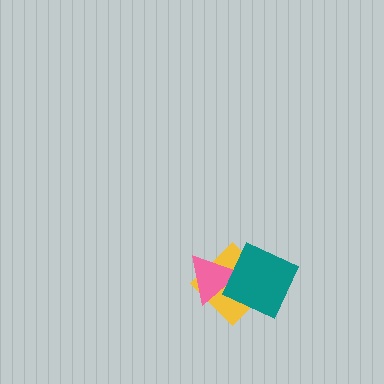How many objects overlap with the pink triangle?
2 objects overlap with the pink triangle.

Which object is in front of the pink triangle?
The teal diamond is in front of the pink triangle.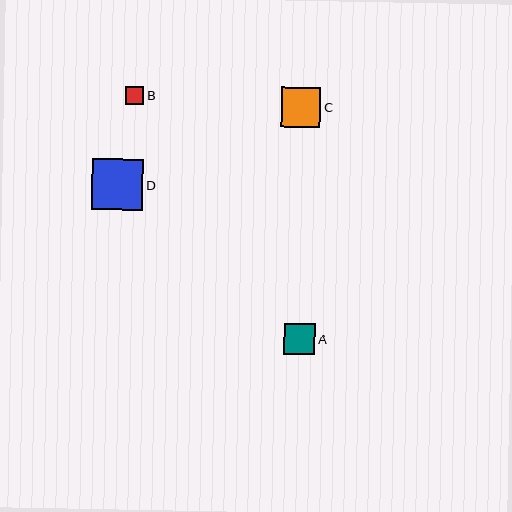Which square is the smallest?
Square B is the smallest with a size of approximately 18 pixels.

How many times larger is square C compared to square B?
Square C is approximately 2.2 times the size of square B.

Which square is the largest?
Square D is the largest with a size of approximately 51 pixels.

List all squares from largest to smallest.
From largest to smallest: D, C, A, B.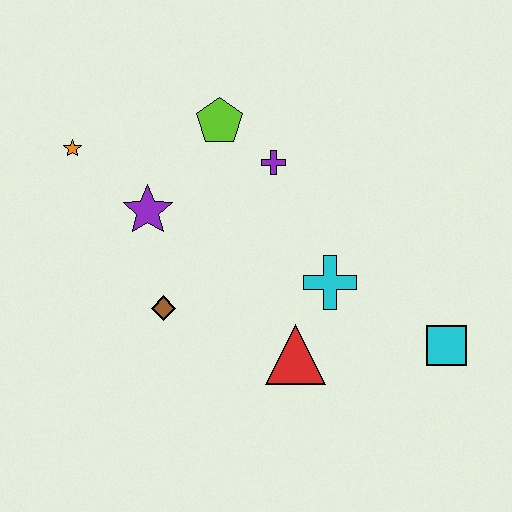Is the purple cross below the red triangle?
No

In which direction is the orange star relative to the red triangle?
The orange star is to the left of the red triangle.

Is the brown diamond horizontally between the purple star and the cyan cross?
Yes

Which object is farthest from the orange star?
The cyan square is farthest from the orange star.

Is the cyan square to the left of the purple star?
No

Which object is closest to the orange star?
The purple star is closest to the orange star.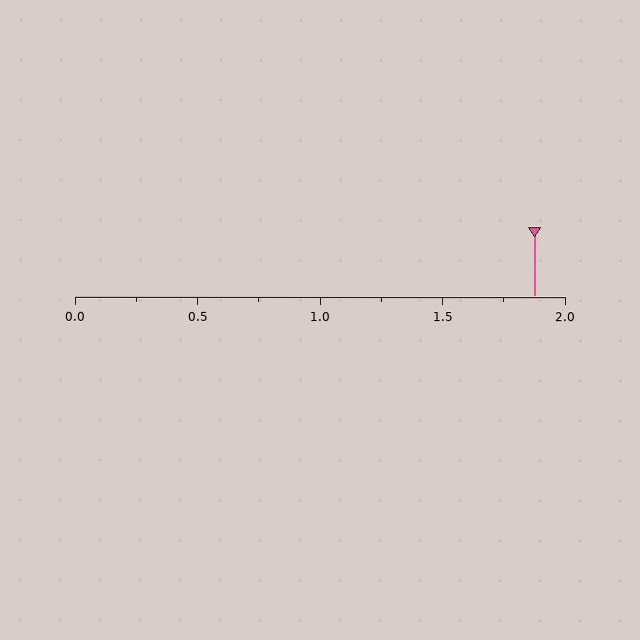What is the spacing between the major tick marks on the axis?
The major ticks are spaced 0.5 apart.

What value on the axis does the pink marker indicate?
The marker indicates approximately 1.88.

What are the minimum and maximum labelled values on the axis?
The axis runs from 0.0 to 2.0.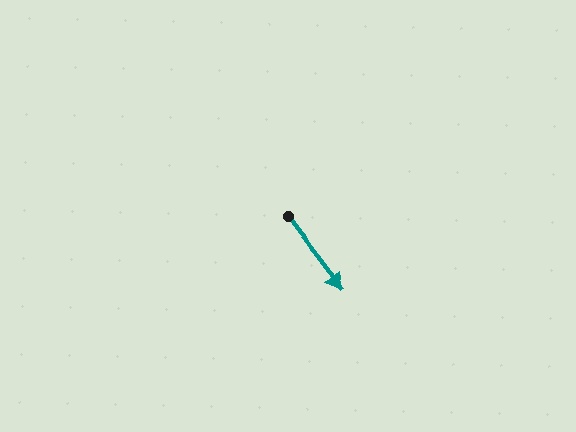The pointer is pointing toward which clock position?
Roughly 5 o'clock.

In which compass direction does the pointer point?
Southeast.